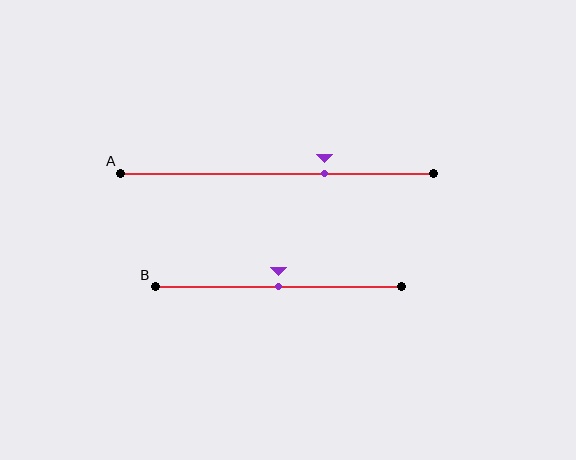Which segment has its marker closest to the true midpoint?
Segment B has its marker closest to the true midpoint.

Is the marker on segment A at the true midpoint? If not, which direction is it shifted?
No, the marker on segment A is shifted to the right by about 15% of the segment length.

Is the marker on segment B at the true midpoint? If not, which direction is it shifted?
Yes, the marker on segment B is at the true midpoint.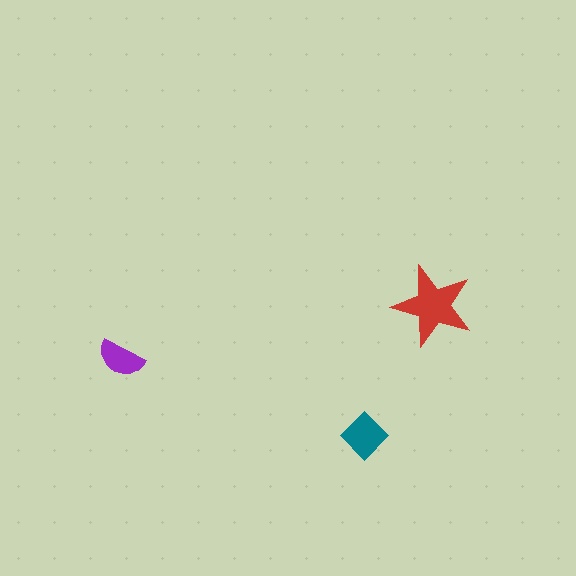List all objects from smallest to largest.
The purple semicircle, the teal diamond, the red star.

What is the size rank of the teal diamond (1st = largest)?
2nd.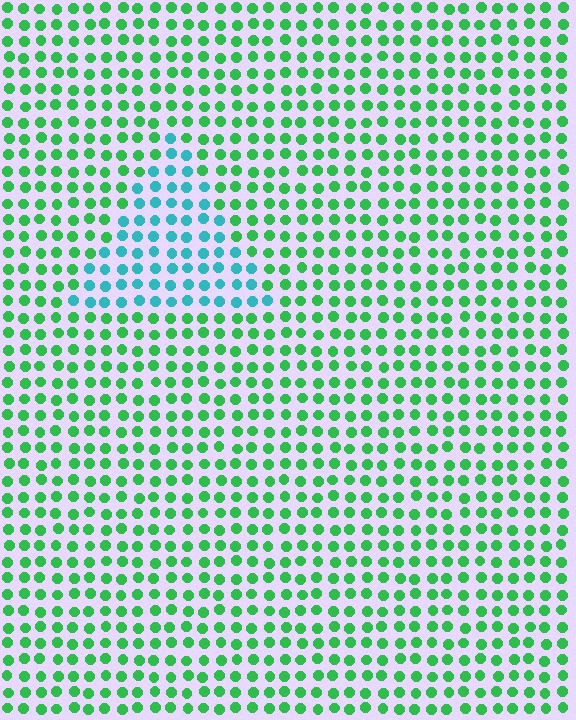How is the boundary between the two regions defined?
The boundary is defined purely by a slight shift in hue (about 50 degrees). Spacing, size, and orientation are identical on both sides.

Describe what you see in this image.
The image is filled with small green elements in a uniform arrangement. A triangle-shaped region is visible where the elements are tinted to a slightly different hue, forming a subtle color boundary.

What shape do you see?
I see a triangle.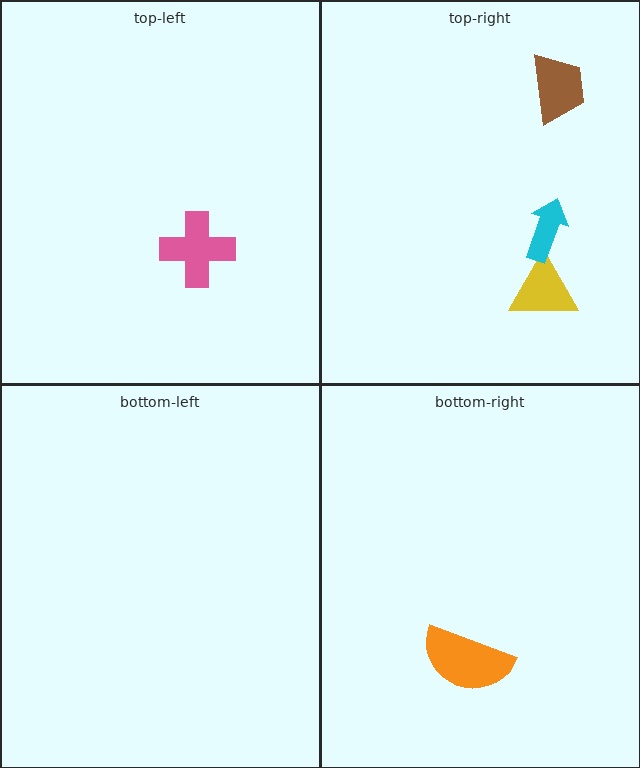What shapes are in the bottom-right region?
The orange semicircle.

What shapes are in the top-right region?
The yellow triangle, the cyan arrow, the brown trapezoid.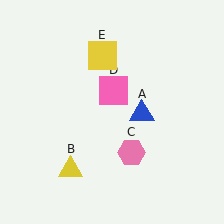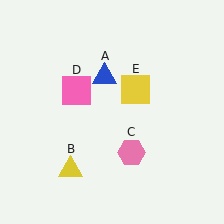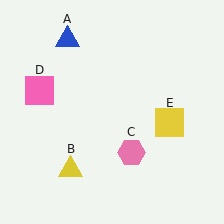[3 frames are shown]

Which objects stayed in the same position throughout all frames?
Yellow triangle (object B) and pink hexagon (object C) remained stationary.